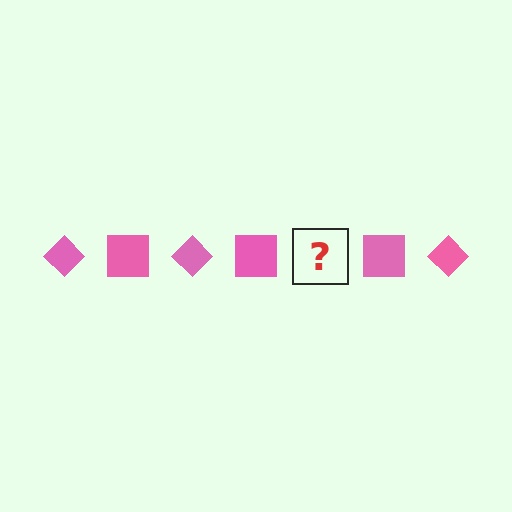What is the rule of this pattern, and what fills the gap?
The rule is that the pattern cycles through diamond, square shapes in pink. The gap should be filled with a pink diamond.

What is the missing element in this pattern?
The missing element is a pink diamond.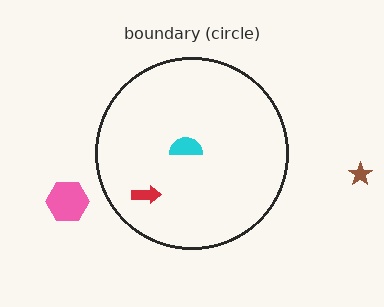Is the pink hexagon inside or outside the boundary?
Outside.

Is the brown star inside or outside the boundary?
Outside.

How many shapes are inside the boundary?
2 inside, 2 outside.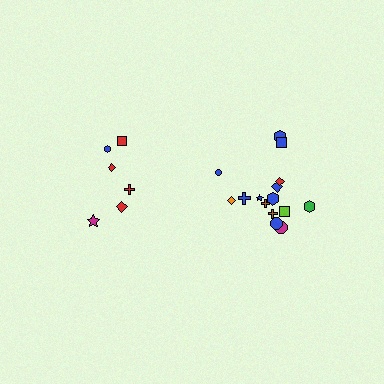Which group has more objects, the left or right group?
The right group.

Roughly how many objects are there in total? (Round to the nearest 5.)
Roughly 20 objects in total.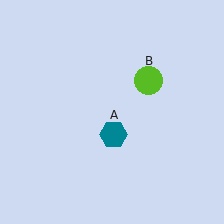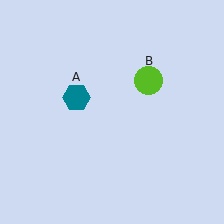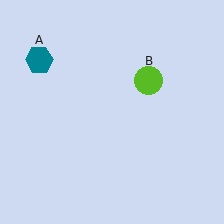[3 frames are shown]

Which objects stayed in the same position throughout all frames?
Lime circle (object B) remained stationary.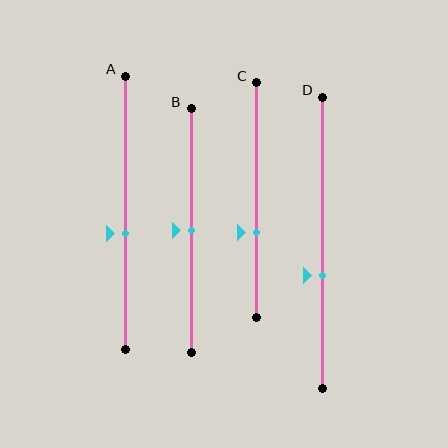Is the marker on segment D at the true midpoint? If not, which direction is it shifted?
No, the marker on segment D is shifted downward by about 11% of the segment length.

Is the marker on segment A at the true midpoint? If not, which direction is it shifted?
No, the marker on segment A is shifted downward by about 8% of the segment length.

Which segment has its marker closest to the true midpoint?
Segment B has its marker closest to the true midpoint.